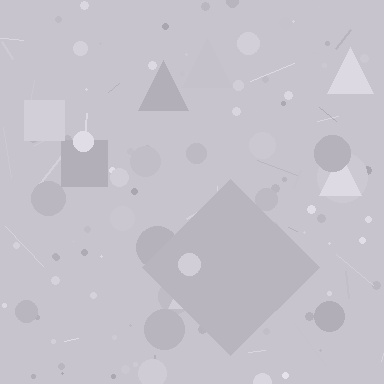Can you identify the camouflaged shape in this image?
The camouflaged shape is a diamond.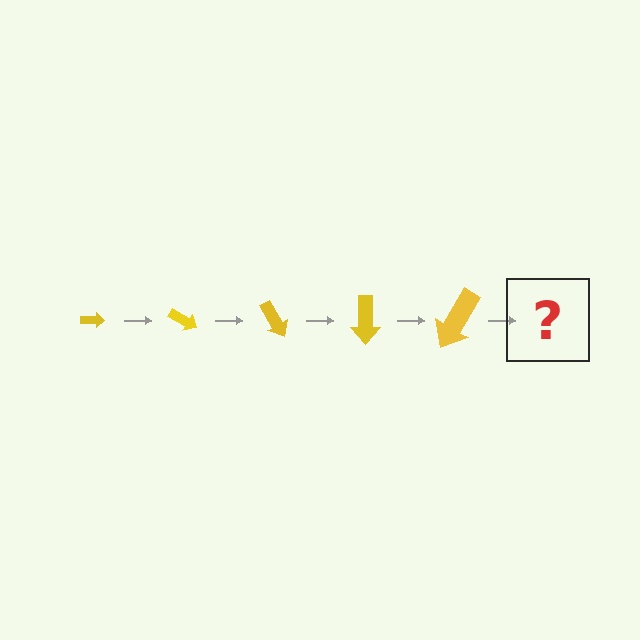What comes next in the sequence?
The next element should be an arrow, larger than the previous one and rotated 150 degrees from the start.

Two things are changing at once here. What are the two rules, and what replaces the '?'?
The two rules are that the arrow grows larger each step and it rotates 30 degrees each step. The '?' should be an arrow, larger than the previous one and rotated 150 degrees from the start.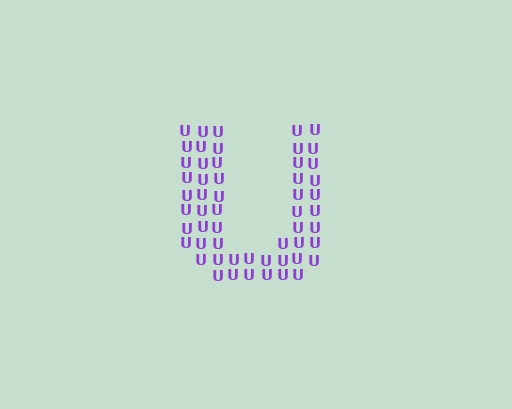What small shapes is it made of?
It is made of small letter U's.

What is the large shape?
The large shape is the letter U.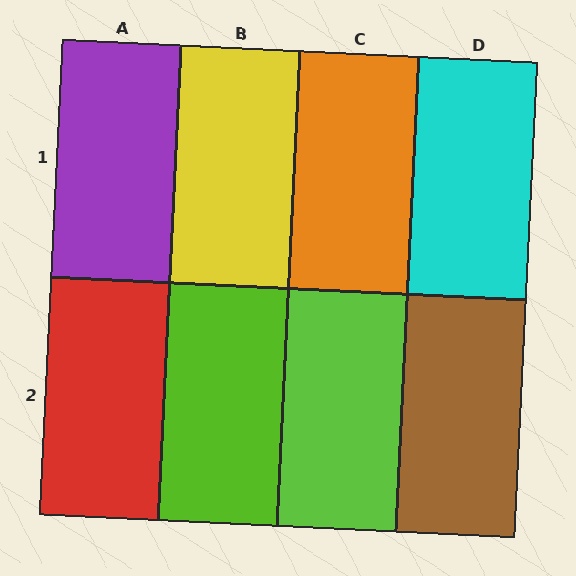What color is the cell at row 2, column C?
Lime.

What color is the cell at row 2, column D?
Brown.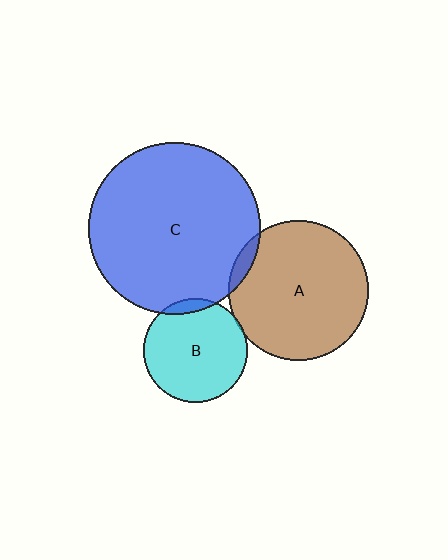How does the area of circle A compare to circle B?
Approximately 1.8 times.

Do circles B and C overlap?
Yes.